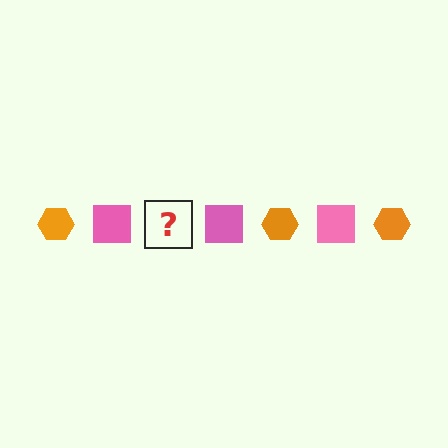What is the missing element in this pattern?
The missing element is an orange hexagon.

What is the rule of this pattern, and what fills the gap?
The rule is that the pattern alternates between orange hexagon and pink square. The gap should be filled with an orange hexagon.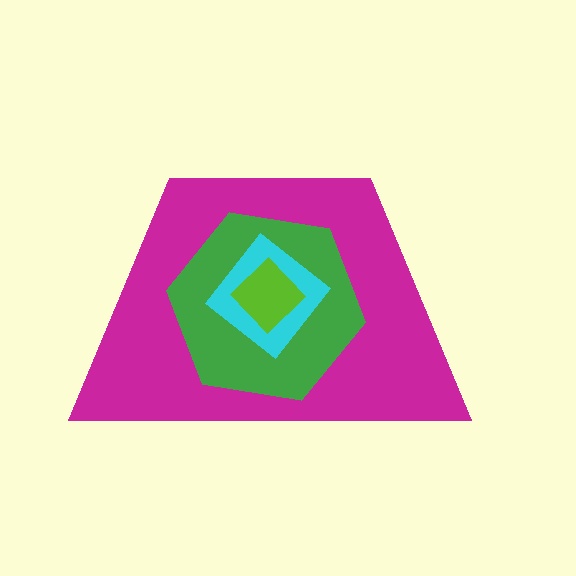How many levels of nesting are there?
4.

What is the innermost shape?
The lime diamond.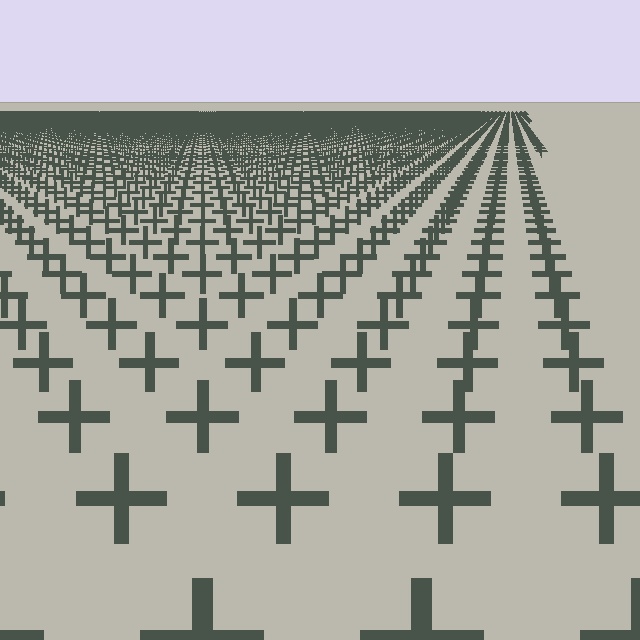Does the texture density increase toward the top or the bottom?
Density increases toward the top.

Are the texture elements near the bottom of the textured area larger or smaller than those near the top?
Larger. Near the bottom, elements are closer to the viewer and appear at a bigger on-screen size.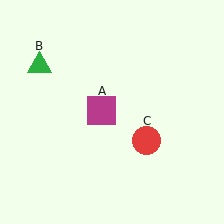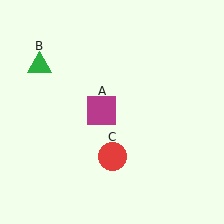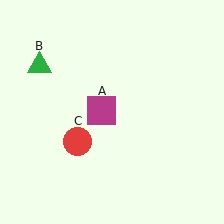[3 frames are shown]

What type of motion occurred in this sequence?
The red circle (object C) rotated clockwise around the center of the scene.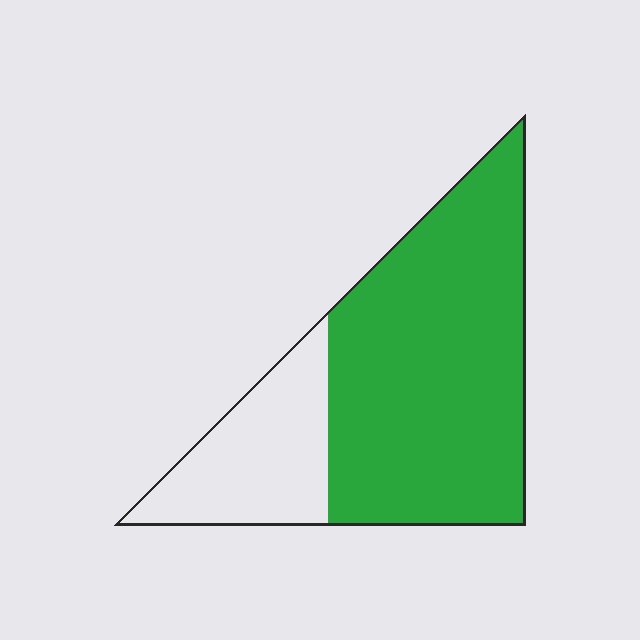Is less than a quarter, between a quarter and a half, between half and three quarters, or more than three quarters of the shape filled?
Between half and three quarters.